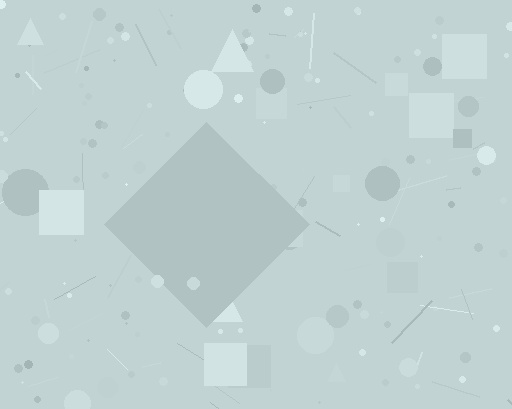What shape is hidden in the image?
A diamond is hidden in the image.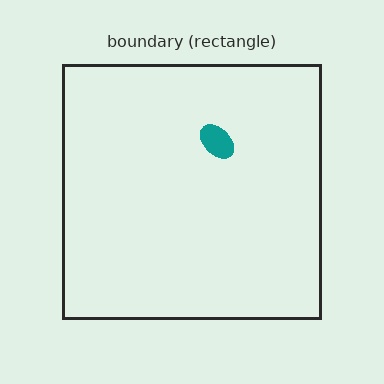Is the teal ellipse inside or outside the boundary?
Inside.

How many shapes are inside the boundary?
1 inside, 0 outside.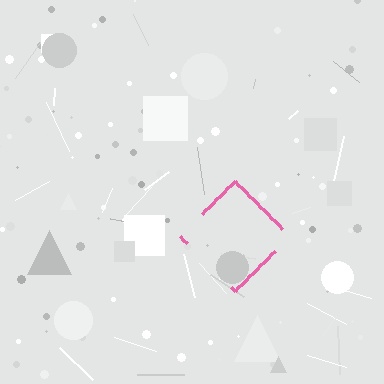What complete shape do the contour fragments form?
The contour fragments form a diamond.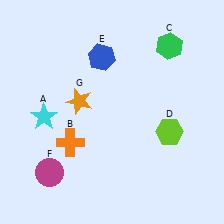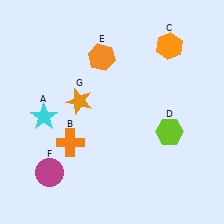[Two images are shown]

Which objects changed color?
C changed from green to orange. E changed from blue to orange.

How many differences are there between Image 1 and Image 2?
There are 2 differences between the two images.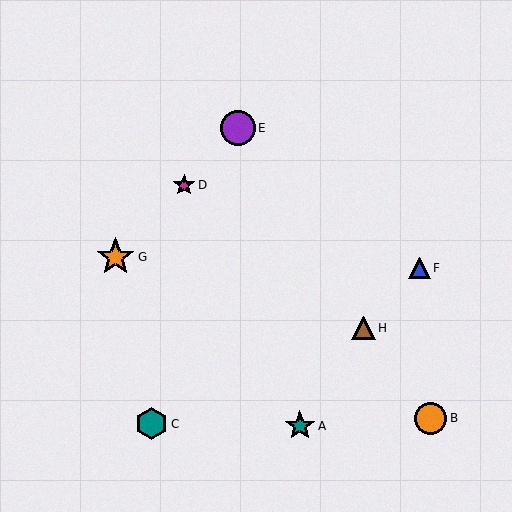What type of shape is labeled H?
Shape H is a brown triangle.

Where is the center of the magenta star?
The center of the magenta star is at (184, 185).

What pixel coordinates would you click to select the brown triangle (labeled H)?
Click at (363, 328) to select the brown triangle H.